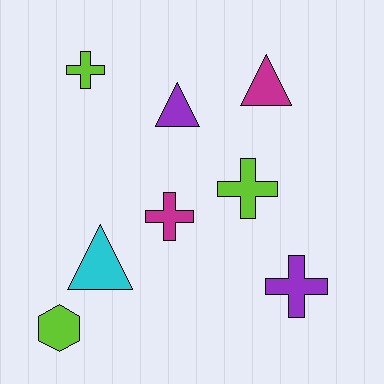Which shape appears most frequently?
Cross, with 4 objects.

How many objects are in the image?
There are 8 objects.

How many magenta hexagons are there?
There are no magenta hexagons.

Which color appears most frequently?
Lime, with 3 objects.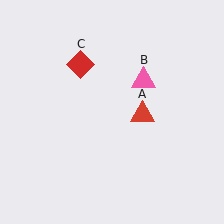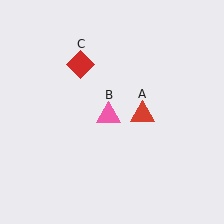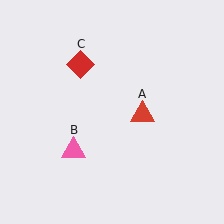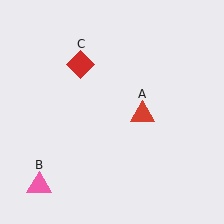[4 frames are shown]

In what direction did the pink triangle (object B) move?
The pink triangle (object B) moved down and to the left.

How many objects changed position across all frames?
1 object changed position: pink triangle (object B).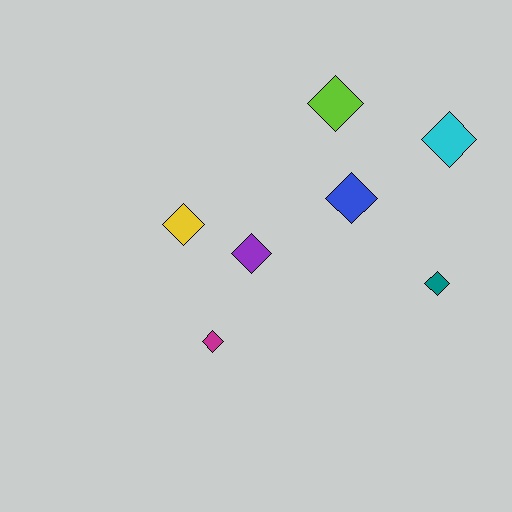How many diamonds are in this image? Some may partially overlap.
There are 7 diamonds.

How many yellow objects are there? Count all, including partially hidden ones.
There is 1 yellow object.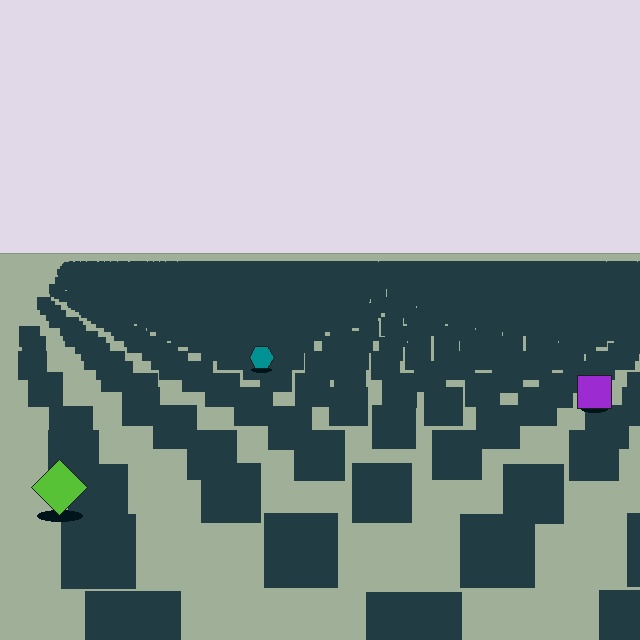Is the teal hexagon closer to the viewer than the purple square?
No. The purple square is closer — you can tell from the texture gradient: the ground texture is coarser near it.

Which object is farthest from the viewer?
The teal hexagon is farthest from the viewer. It appears smaller and the ground texture around it is denser.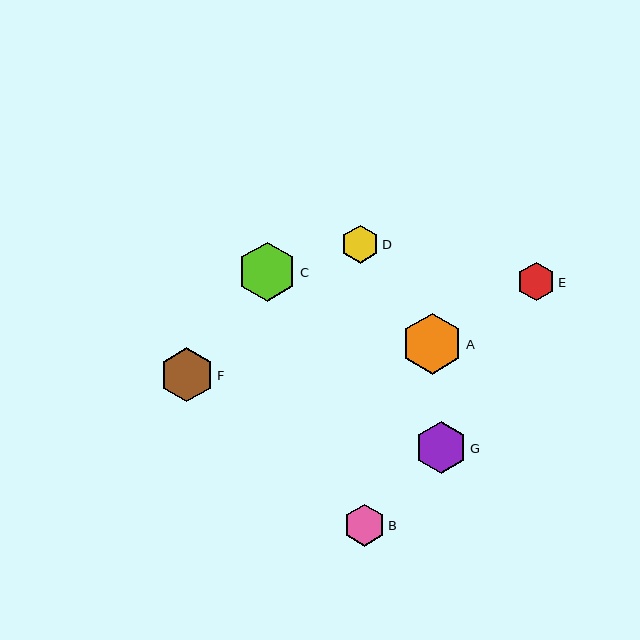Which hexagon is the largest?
Hexagon A is the largest with a size of approximately 61 pixels.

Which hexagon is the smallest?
Hexagon E is the smallest with a size of approximately 38 pixels.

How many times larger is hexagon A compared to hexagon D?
Hexagon A is approximately 1.6 times the size of hexagon D.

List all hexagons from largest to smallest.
From largest to smallest: A, C, F, G, B, D, E.